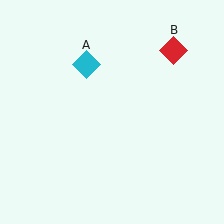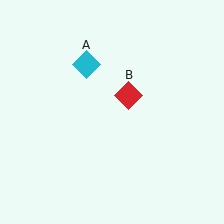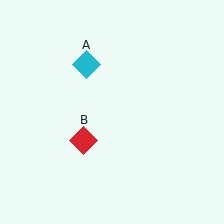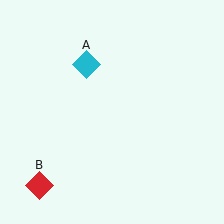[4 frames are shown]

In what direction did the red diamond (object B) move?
The red diamond (object B) moved down and to the left.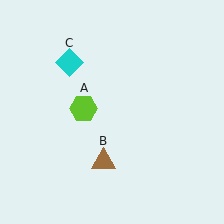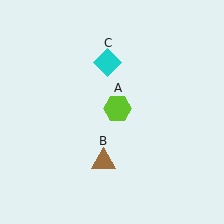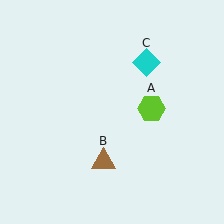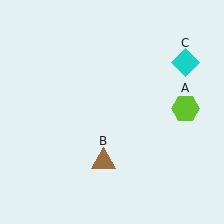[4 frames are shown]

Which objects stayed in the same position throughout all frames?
Brown triangle (object B) remained stationary.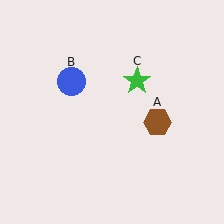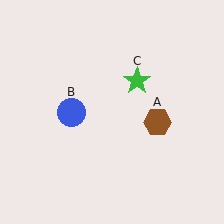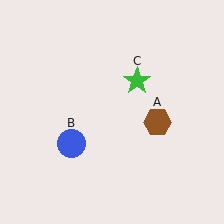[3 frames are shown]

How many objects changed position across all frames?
1 object changed position: blue circle (object B).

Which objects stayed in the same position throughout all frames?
Brown hexagon (object A) and green star (object C) remained stationary.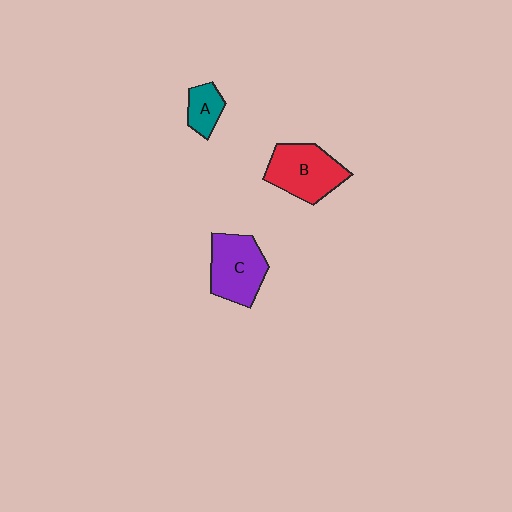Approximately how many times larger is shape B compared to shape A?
Approximately 2.3 times.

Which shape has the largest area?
Shape B (red).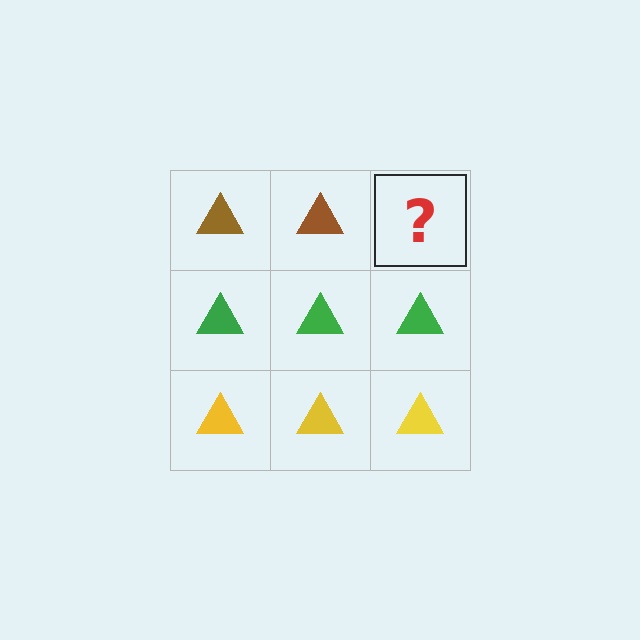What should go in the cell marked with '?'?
The missing cell should contain a brown triangle.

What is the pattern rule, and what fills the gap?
The rule is that each row has a consistent color. The gap should be filled with a brown triangle.